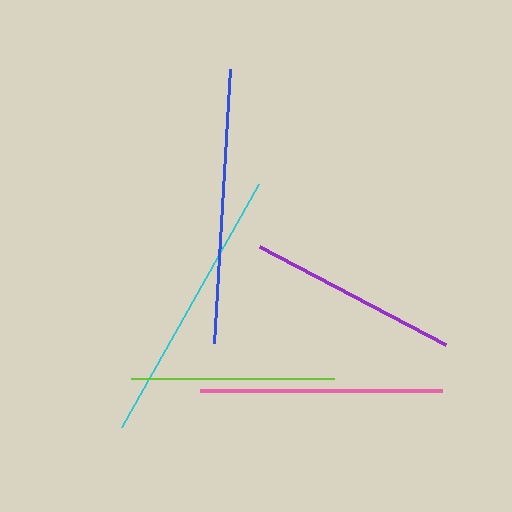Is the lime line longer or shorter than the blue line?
The blue line is longer than the lime line.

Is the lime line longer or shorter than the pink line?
The pink line is longer than the lime line.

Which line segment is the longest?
The cyan line is the longest at approximately 279 pixels.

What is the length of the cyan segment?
The cyan segment is approximately 279 pixels long.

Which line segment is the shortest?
The lime line is the shortest at approximately 204 pixels.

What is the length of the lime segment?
The lime segment is approximately 204 pixels long.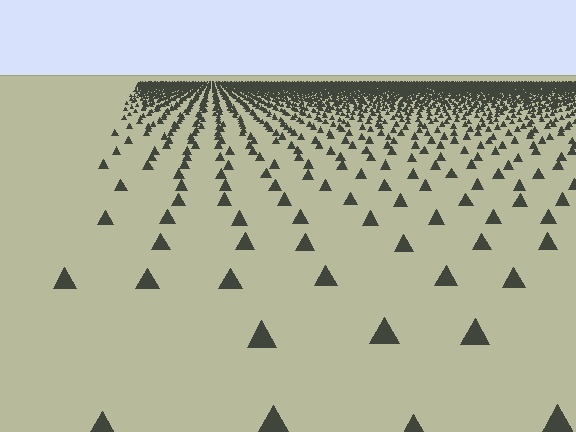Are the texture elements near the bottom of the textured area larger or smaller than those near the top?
Larger. Near the bottom, elements are closer to the viewer and appear at a bigger on-screen size.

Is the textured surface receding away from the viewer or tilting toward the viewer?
The surface is receding away from the viewer. Texture elements get smaller and denser toward the top.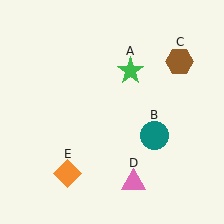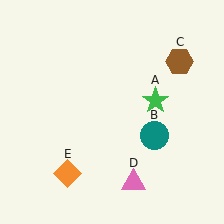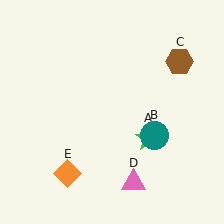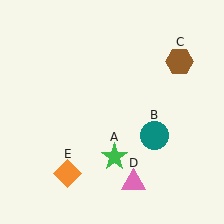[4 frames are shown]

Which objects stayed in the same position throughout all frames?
Teal circle (object B) and brown hexagon (object C) and pink triangle (object D) and orange diamond (object E) remained stationary.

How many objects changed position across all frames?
1 object changed position: green star (object A).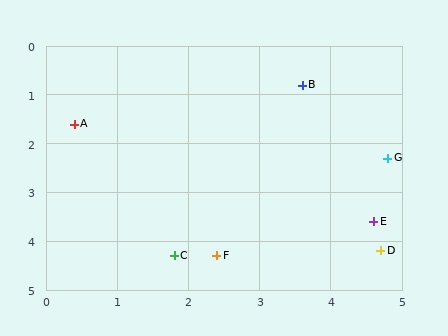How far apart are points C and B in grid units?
Points C and B are about 3.9 grid units apart.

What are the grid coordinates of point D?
Point D is at approximately (4.7, 4.2).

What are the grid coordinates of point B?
Point B is at approximately (3.6, 0.8).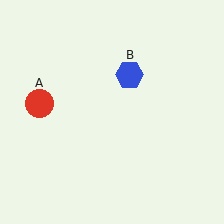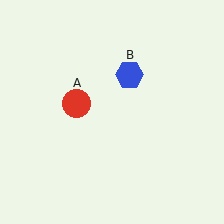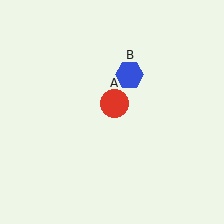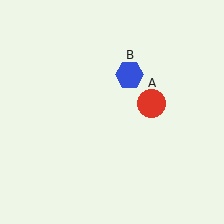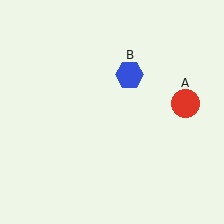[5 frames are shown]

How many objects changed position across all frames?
1 object changed position: red circle (object A).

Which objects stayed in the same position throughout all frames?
Blue hexagon (object B) remained stationary.